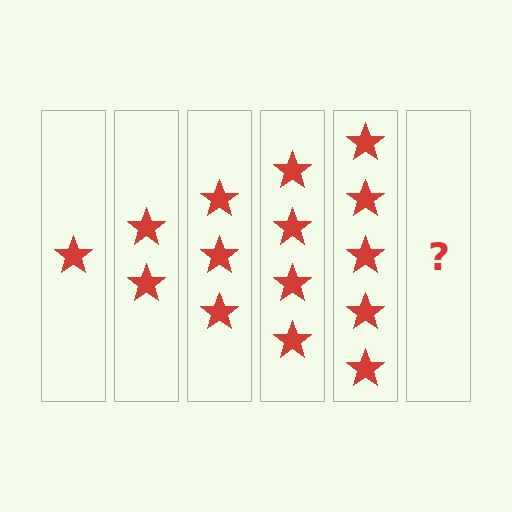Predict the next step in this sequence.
The next step is 6 stars.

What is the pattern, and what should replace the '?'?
The pattern is that each step adds one more star. The '?' should be 6 stars.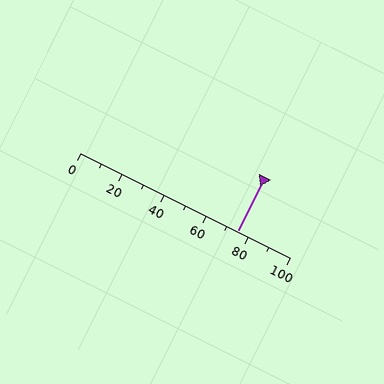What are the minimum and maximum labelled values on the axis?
The axis runs from 0 to 100.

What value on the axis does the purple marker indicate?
The marker indicates approximately 75.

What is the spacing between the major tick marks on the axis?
The major ticks are spaced 20 apart.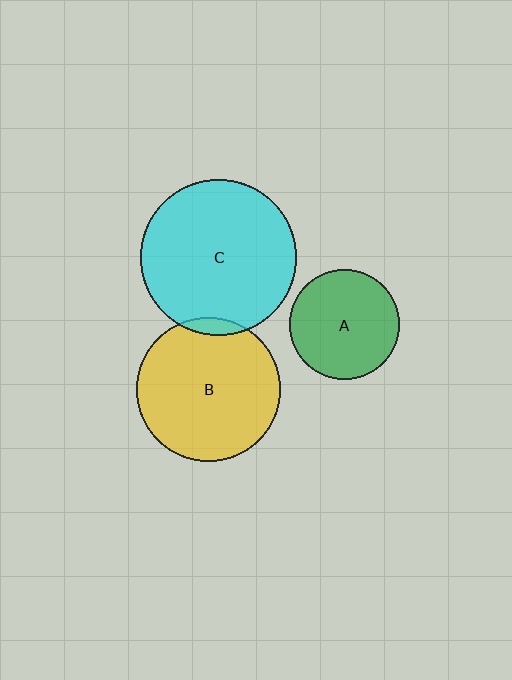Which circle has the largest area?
Circle C (cyan).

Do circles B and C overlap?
Yes.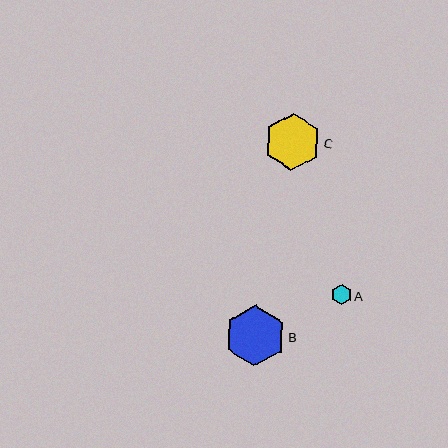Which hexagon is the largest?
Hexagon B is the largest with a size of approximately 61 pixels.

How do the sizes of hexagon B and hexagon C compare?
Hexagon B and hexagon C are approximately the same size.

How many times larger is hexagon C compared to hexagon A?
Hexagon C is approximately 2.8 times the size of hexagon A.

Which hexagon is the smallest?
Hexagon A is the smallest with a size of approximately 20 pixels.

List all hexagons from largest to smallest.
From largest to smallest: B, C, A.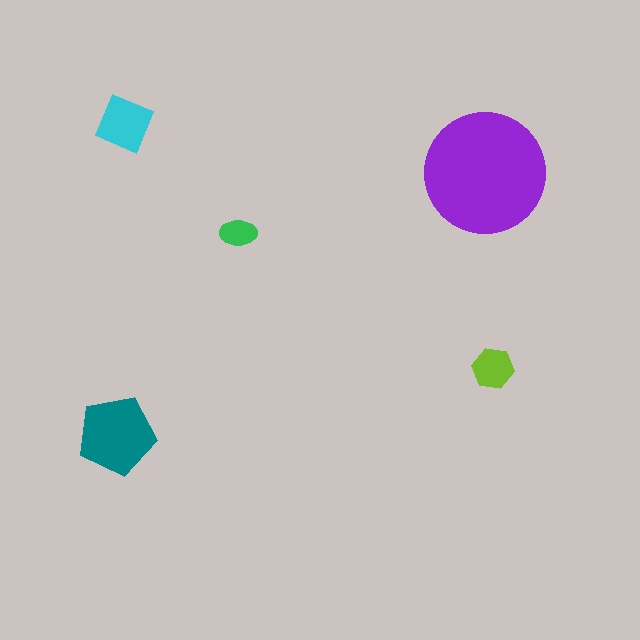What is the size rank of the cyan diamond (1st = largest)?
3rd.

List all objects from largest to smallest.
The purple circle, the teal pentagon, the cyan diamond, the lime hexagon, the green ellipse.